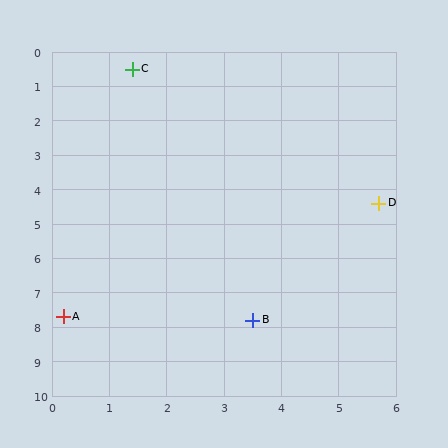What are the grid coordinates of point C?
Point C is at approximately (1.4, 0.5).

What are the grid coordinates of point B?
Point B is at approximately (3.5, 7.8).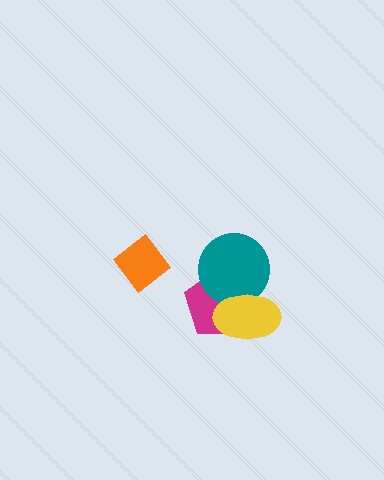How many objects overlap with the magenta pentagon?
2 objects overlap with the magenta pentagon.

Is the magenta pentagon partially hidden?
Yes, it is partially covered by another shape.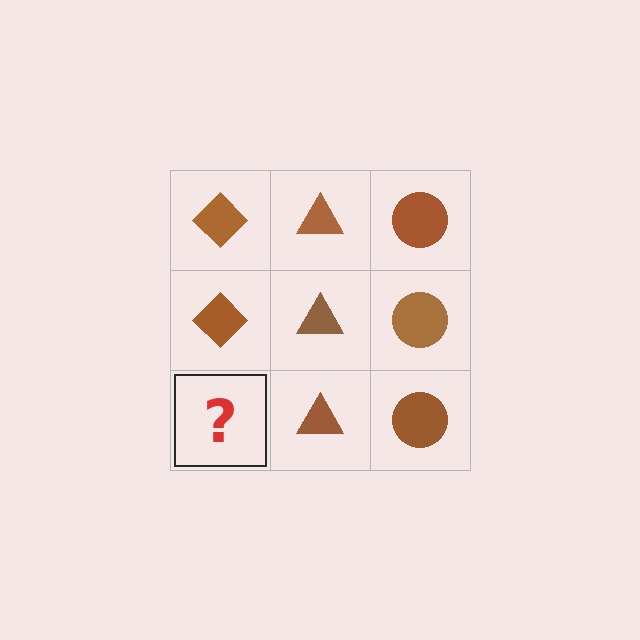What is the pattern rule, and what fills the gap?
The rule is that each column has a consistent shape. The gap should be filled with a brown diamond.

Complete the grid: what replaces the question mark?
The question mark should be replaced with a brown diamond.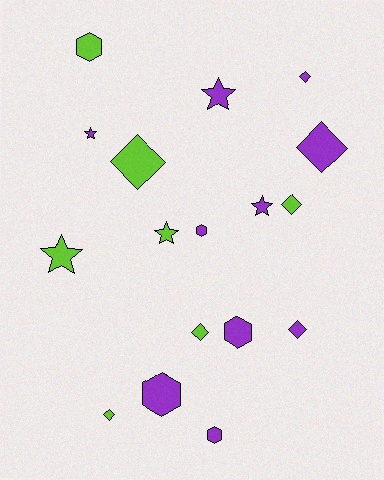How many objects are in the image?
There are 17 objects.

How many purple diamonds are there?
There are 3 purple diamonds.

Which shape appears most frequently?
Diamond, with 7 objects.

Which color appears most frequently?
Purple, with 10 objects.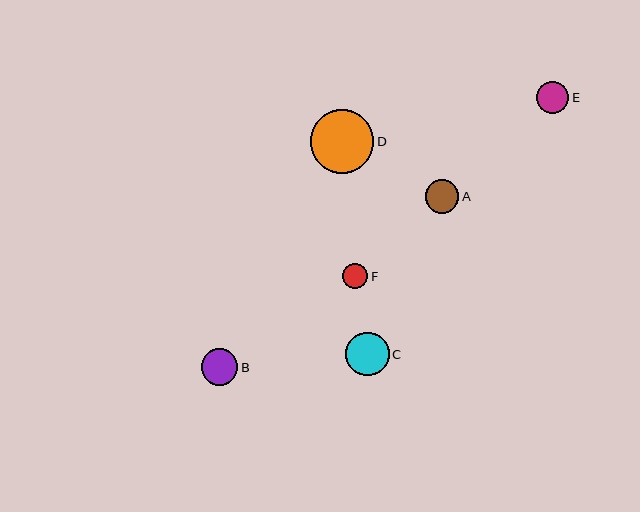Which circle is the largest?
Circle D is the largest with a size of approximately 64 pixels.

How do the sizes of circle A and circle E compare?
Circle A and circle E are approximately the same size.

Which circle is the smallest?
Circle F is the smallest with a size of approximately 25 pixels.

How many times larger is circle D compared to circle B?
Circle D is approximately 1.7 times the size of circle B.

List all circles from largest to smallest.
From largest to smallest: D, C, B, A, E, F.